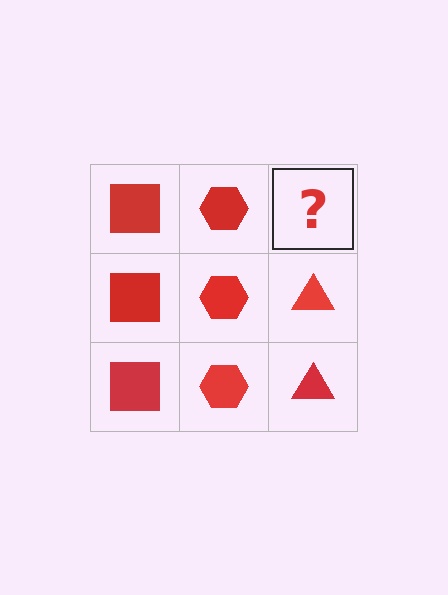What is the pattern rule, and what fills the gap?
The rule is that each column has a consistent shape. The gap should be filled with a red triangle.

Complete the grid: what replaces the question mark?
The question mark should be replaced with a red triangle.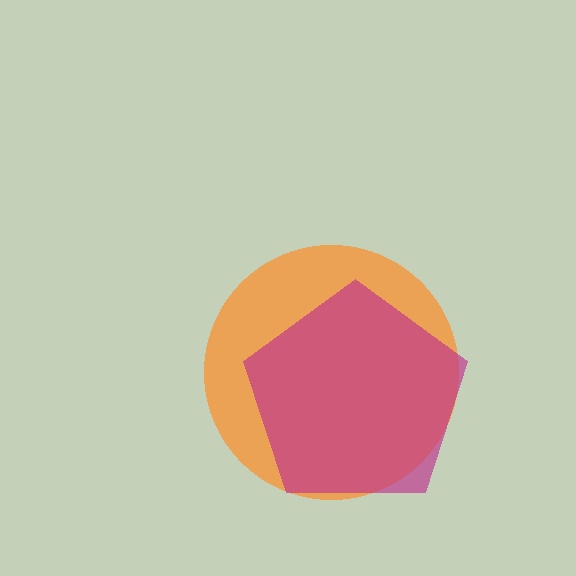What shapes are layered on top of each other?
The layered shapes are: an orange circle, a magenta pentagon.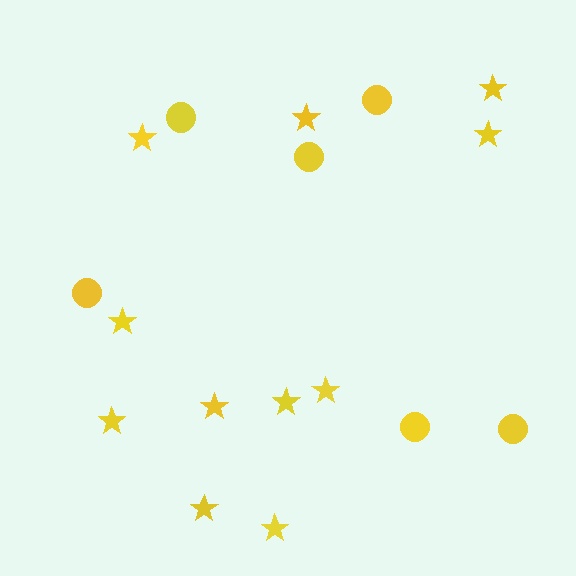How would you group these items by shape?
There are 2 groups: one group of stars (11) and one group of circles (6).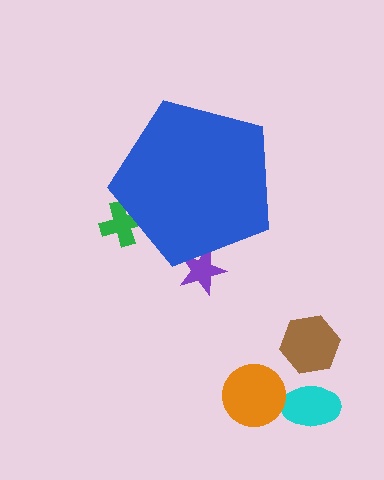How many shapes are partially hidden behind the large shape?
2 shapes are partially hidden.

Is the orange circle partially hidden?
No, the orange circle is fully visible.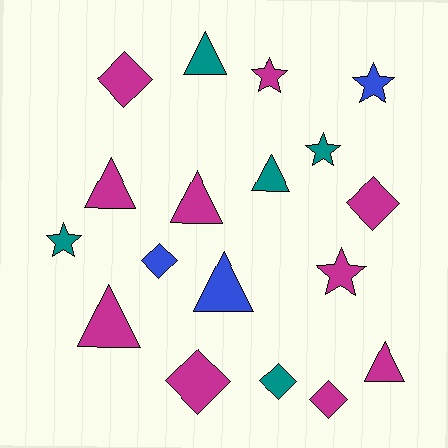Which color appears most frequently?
Magenta, with 10 objects.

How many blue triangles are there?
There is 1 blue triangle.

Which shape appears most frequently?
Triangle, with 7 objects.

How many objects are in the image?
There are 18 objects.